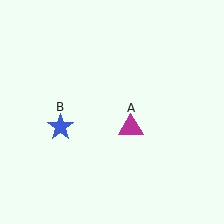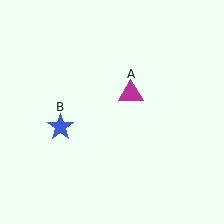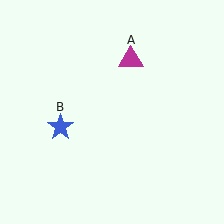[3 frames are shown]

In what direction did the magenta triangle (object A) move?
The magenta triangle (object A) moved up.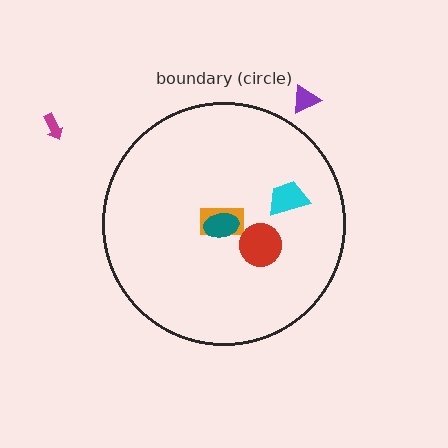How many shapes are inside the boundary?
4 inside, 2 outside.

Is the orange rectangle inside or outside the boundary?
Inside.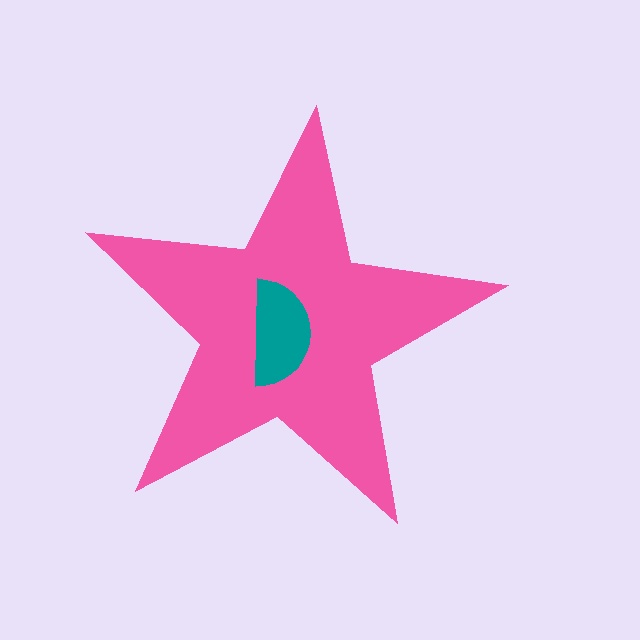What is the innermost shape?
The teal semicircle.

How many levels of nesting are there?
2.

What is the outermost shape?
The pink star.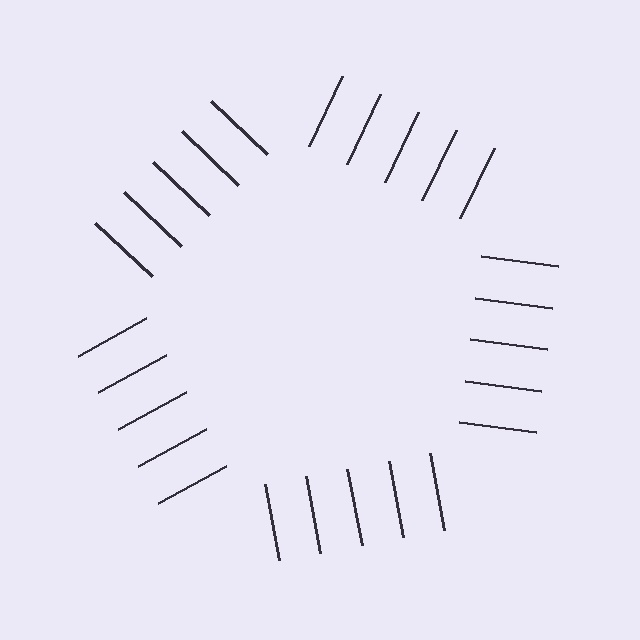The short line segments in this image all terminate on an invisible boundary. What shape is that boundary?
An illusory pentagon — the line segments terminate on its edges but no continuous stroke is drawn.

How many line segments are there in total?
25 — 5 along each of the 5 edges.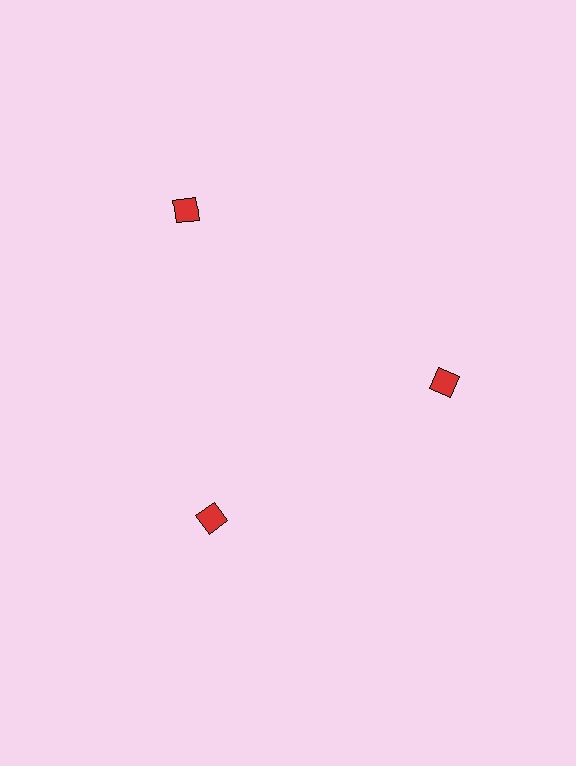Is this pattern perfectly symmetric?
No. The 3 red diamonds are arranged in a ring, but one element near the 11 o'clock position is pushed outward from the center, breaking the 3-fold rotational symmetry.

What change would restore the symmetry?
The symmetry would be restored by moving it inward, back onto the ring so that all 3 diamonds sit at equal angles and equal distance from the center.